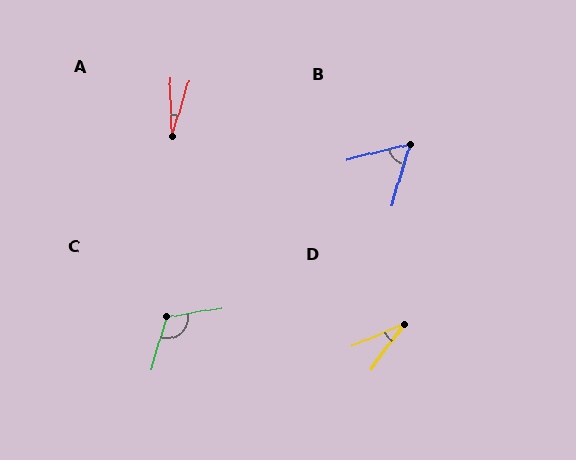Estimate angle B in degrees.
Approximately 60 degrees.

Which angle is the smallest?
A, at approximately 19 degrees.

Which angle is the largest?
C, at approximately 115 degrees.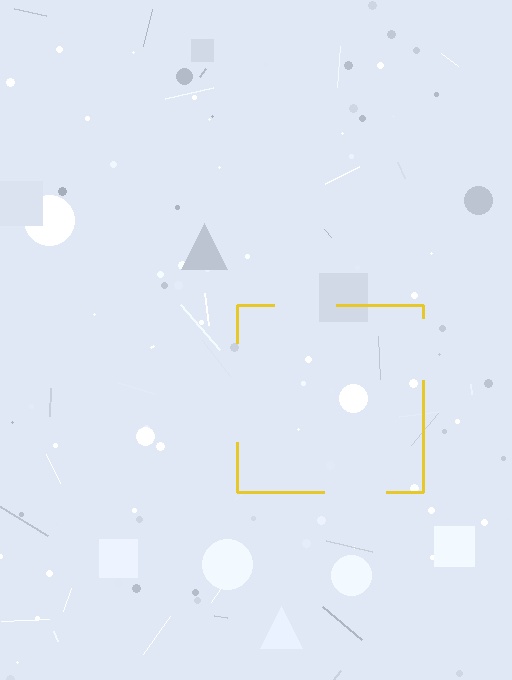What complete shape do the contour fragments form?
The contour fragments form a square.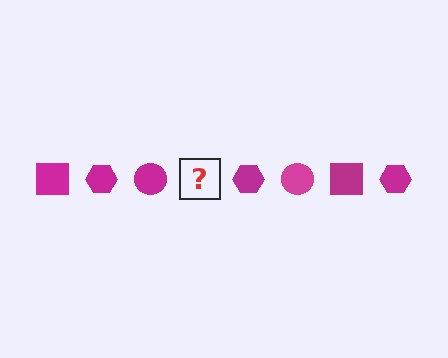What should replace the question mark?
The question mark should be replaced with a magenta square.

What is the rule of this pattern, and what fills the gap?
The rule is that the pattern cycles through square, hexagon, circle shapes in magenta. The gap should be filled with a magenta square.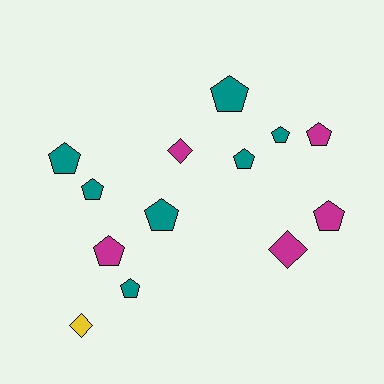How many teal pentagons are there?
There are 7 teal pentagons.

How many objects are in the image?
There are 13 objects.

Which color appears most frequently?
Teal, with 7 objects.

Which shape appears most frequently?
Pentagon, with 10 objects.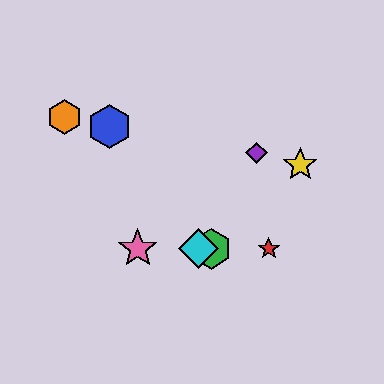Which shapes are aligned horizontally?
The red star, the green hexagon, the cyan diamond, the pink star are aligned horizontally.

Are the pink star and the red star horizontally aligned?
Yes, both are at y≈249.